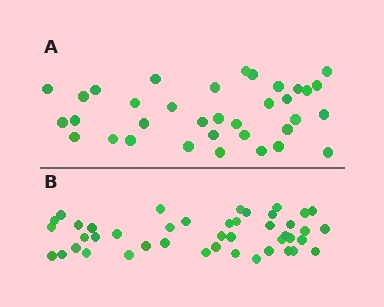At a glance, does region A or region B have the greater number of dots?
Region B (the bottom region) has more dots.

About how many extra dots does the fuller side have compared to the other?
Region B has roughly 8 or so more dots than region A.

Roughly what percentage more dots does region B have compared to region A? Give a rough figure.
About 25% more.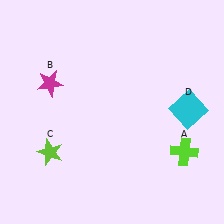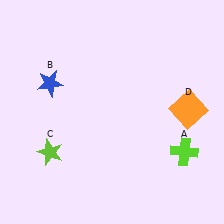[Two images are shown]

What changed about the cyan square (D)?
In Image 1, D is cyan. In Image 2, it changed to orange.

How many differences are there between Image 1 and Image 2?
There are 2 differences between the two images.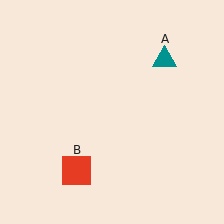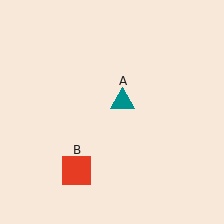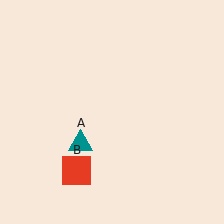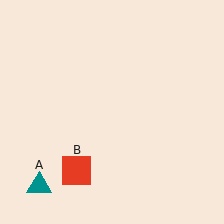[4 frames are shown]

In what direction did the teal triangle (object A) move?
The teal triangle (object A) moved down and to the left.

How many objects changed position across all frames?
1 object changed position: teal triangle (object A).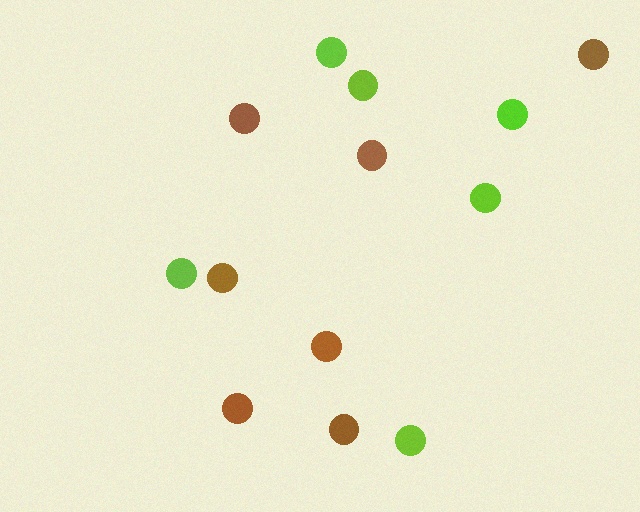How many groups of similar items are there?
There are 2 groups: one group of brown circles (7) and one group of lime circles (6).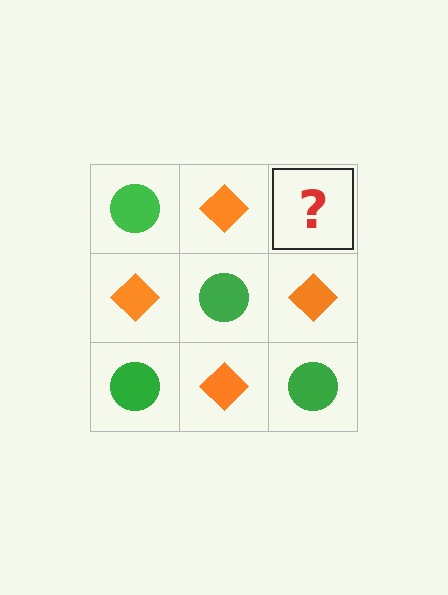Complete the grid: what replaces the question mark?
The question mark should be replaced with a green circle.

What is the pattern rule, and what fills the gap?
The rule is that it alternates green circle and orange diamond in a checkerboard pattern. The gap should be filled with a green circle.